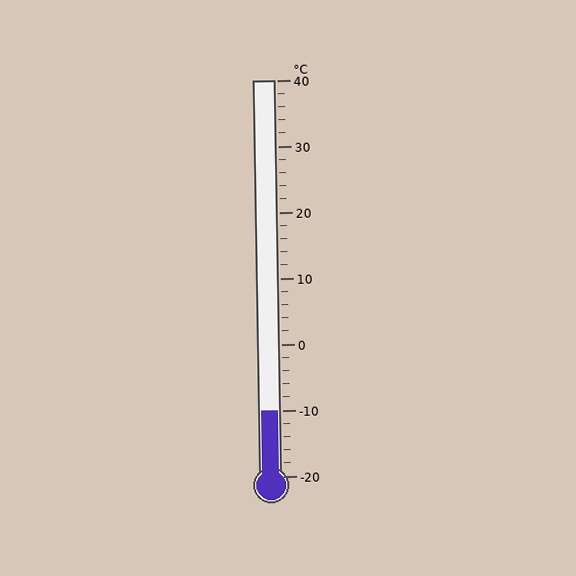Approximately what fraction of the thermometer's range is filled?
The thermometer is filled to approximately 15% of its range.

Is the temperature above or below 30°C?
The temperature is below 30°C.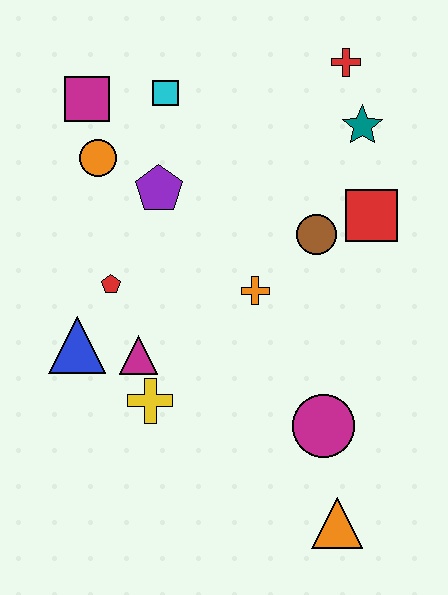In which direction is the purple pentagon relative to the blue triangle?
The purple pentagon is above the blue triangle.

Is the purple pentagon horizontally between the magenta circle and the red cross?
No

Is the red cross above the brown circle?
Yes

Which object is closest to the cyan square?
The magenta square is closest to the cyan square.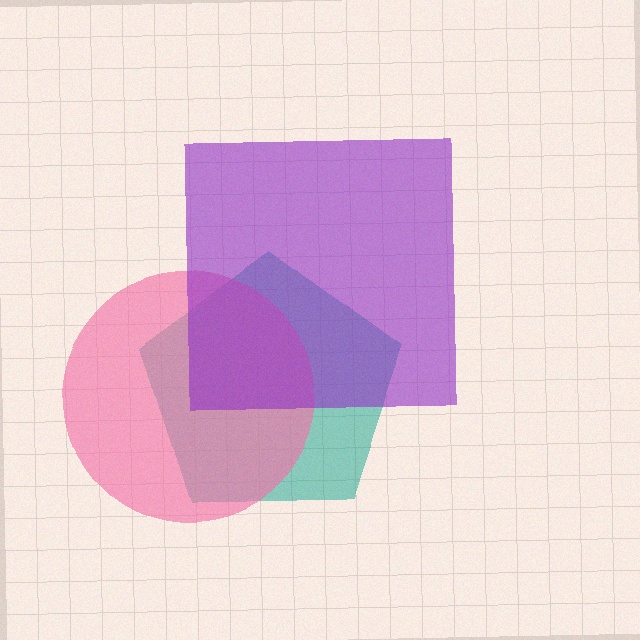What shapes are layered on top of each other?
The layered shapes are: a teal pentagon, a pink circle, a purple square.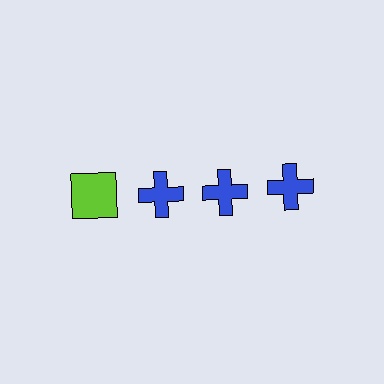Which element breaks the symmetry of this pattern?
The lime square in the top row, leftmost column breaks the symmetry. All other shapes are blue crosses.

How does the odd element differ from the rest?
It differs in both color (lime instead of blue) and shape (square instead of cross).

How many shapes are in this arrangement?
There are 4 shapes arranged in a grid pattern.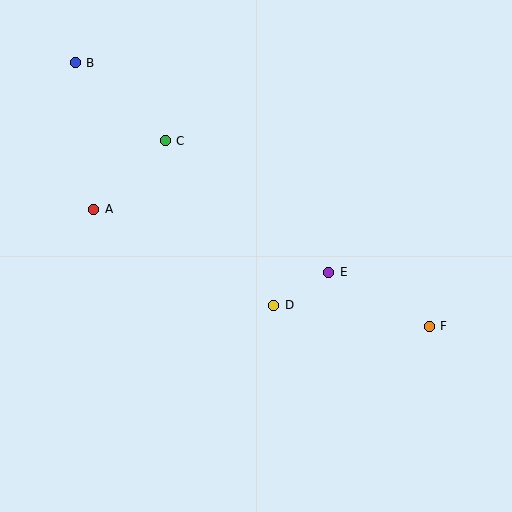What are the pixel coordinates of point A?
Point A is at (94, 209).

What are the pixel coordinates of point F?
Point F is at (429, 326).